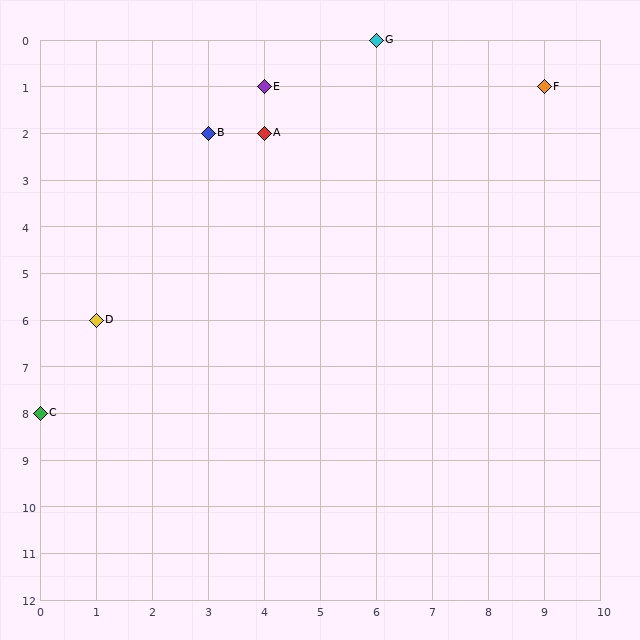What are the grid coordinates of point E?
Point E is at grid coordinates (4, 1).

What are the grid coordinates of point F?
Point F is at grid coordinates (9, 1).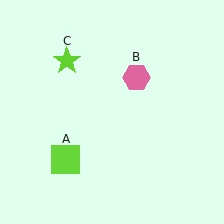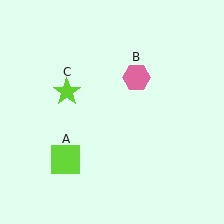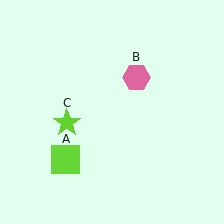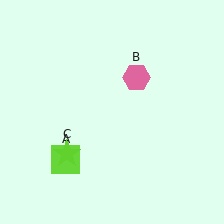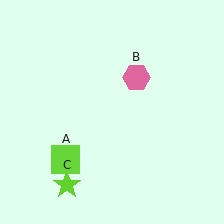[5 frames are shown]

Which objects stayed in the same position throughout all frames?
Lime square (object A) and pink hexagon (object B) remained stationary.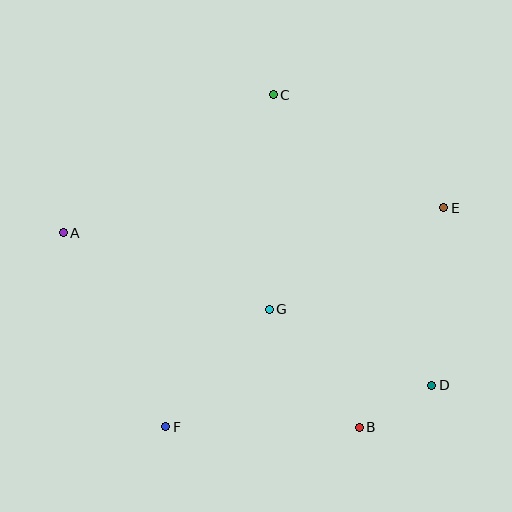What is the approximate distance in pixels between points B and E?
The distance between B and E is approximately 235 pixels.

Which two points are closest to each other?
Points B and D are closest to each other.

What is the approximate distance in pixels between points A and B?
The distance between A and B is approximately 354 pixels.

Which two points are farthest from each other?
Points A and D are farthest from each other.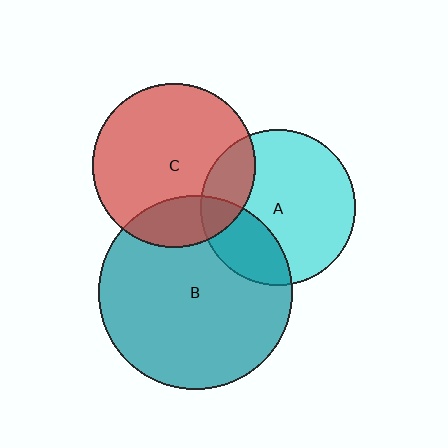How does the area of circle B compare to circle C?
Approximately 1.4 times.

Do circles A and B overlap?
Yes.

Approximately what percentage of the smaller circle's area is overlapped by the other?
Approximately 25%.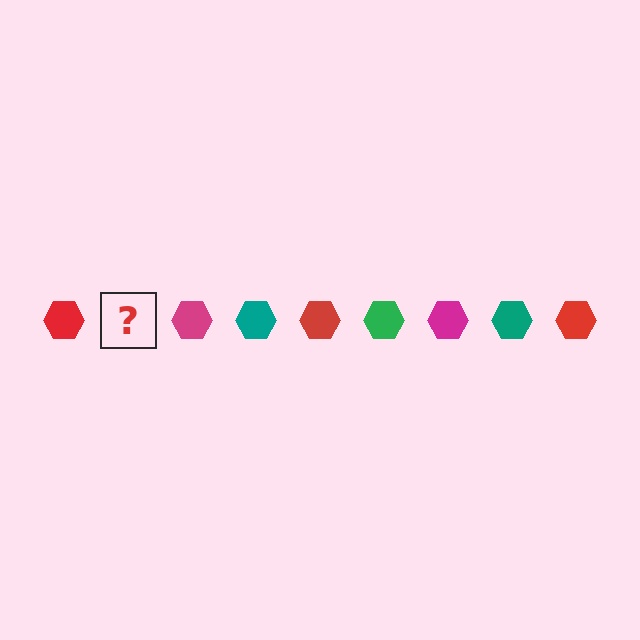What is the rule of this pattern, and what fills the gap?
The rule is that the pattern cycles through red, green, magenta, teal hexagons. The gap should be filled with a green hexagon.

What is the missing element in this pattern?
The missing element is a green hexagon.